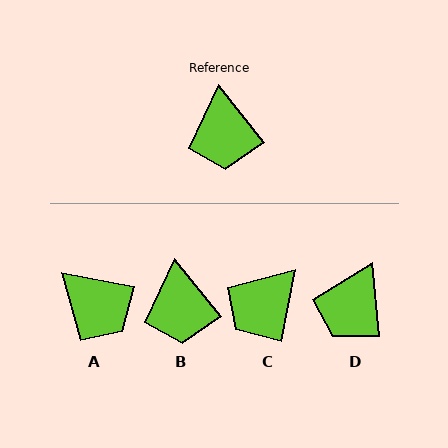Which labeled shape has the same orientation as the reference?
B.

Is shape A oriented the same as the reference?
No, it is off by about 41 degrees.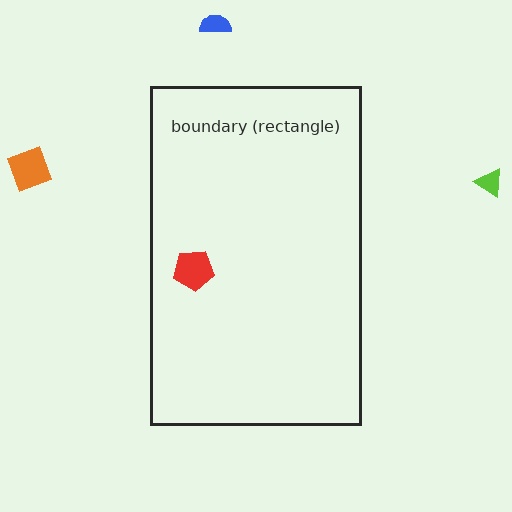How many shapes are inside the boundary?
1 inside, 3 outside.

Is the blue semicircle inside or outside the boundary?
Outside.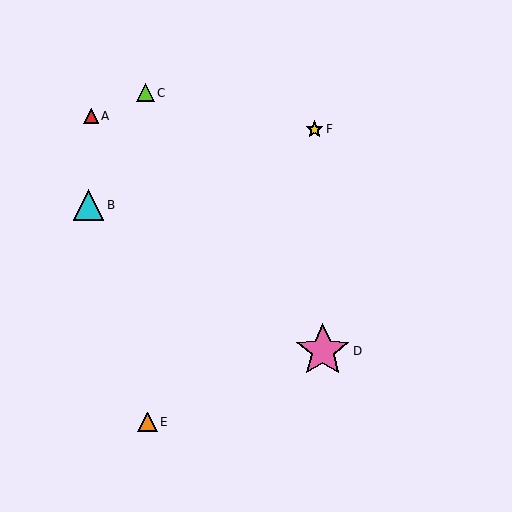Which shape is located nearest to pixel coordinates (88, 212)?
The cyan triangle (labeled B) at (89, 205) is nearest to that location.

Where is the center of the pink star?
The center of the pink star is at (323, 351).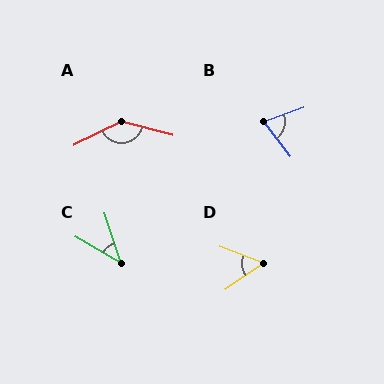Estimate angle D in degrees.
Approximately 55 degrees.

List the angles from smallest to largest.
C (41°), D (55°), B (72°), A (139°).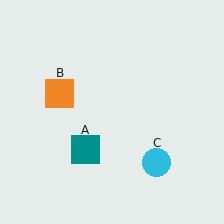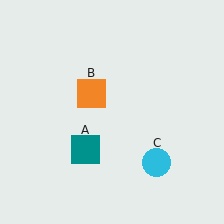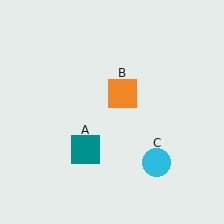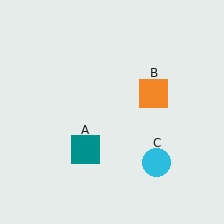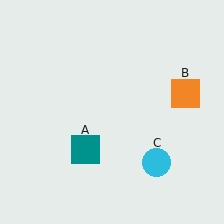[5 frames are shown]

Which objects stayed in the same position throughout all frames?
Teal square (object A) and cyan circle (object C) remained stationary.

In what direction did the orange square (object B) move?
The orange square (object B) moved right.